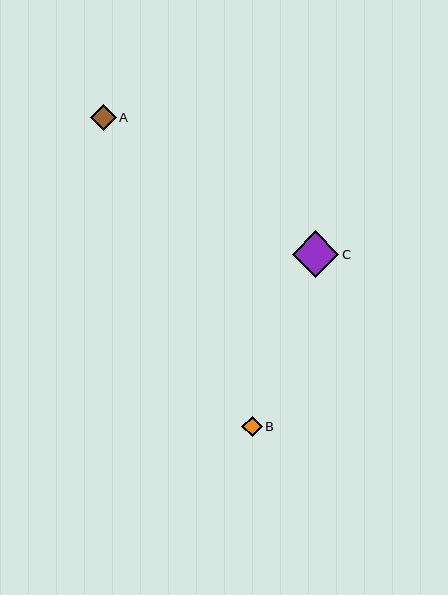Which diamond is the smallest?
Diamond B is the smallest with a size of approximately 20 pixels.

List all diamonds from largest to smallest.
From largest to smallest: C, A, B.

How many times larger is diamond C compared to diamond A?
Diamond C is approximately 1.8 times the size of diamond A.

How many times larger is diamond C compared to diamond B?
Diamond C is approximately 2.3 times the size of diamond B.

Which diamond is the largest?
Diamond C is the largest with a size of approximately 47 pixels.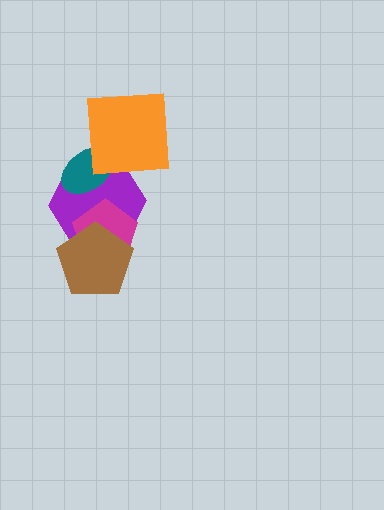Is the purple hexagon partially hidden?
Yes, it is partially covered by another shape.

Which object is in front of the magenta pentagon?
The brown pentagon is in front of the magenta pentagon.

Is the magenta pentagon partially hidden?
Yes, it is partially covered by another shape.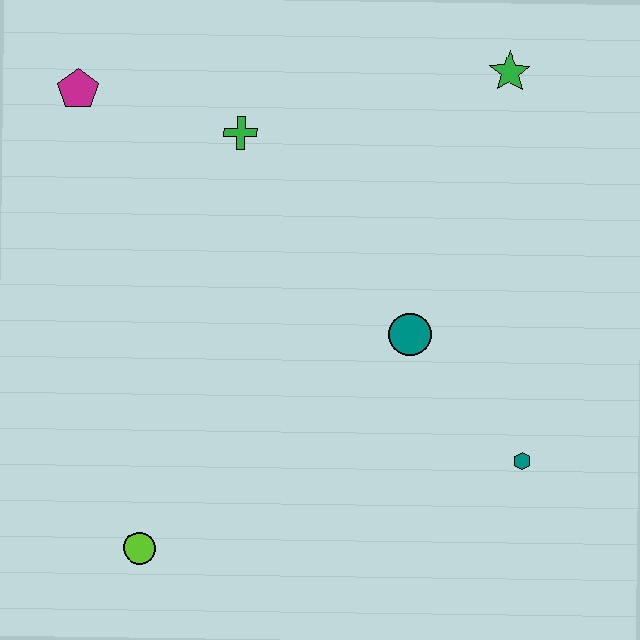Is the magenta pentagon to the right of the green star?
No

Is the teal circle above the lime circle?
Yes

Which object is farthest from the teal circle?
The magenta pentagon is farthest from the teal circle.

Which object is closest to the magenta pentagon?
The green cross is closest to the magenta pentagon.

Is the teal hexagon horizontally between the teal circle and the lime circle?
No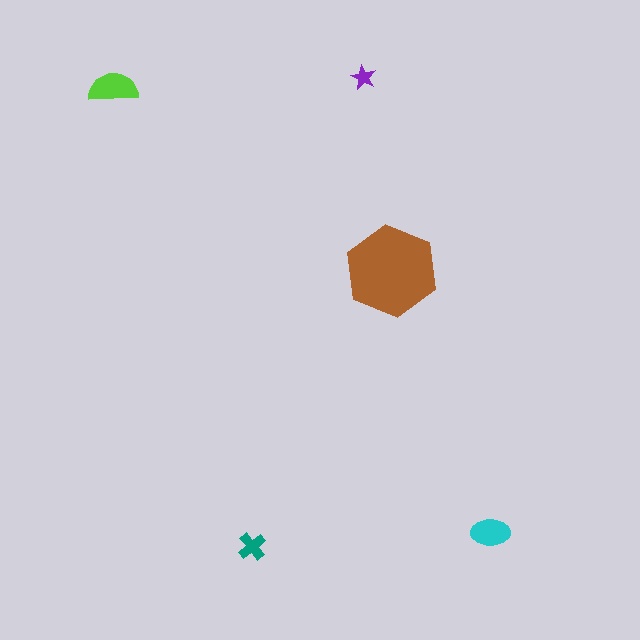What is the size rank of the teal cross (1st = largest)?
4th.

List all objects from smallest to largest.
The purple star, the teal cross, the cyan ellipse, the lime semicircle, the brown hexagon.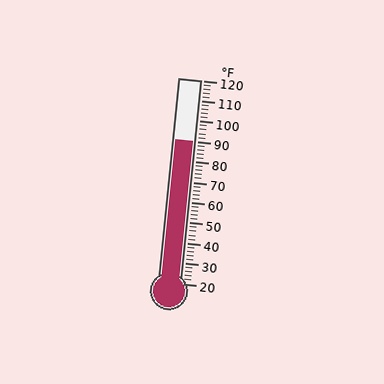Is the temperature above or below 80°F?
The temperature is above 80°F.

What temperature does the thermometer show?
The thermometer shows approximately 90°F.